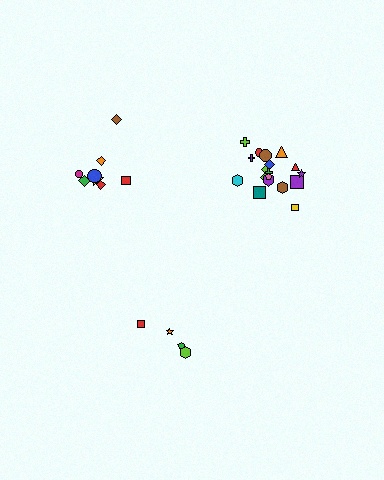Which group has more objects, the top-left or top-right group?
The top-right group.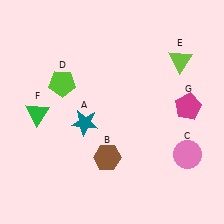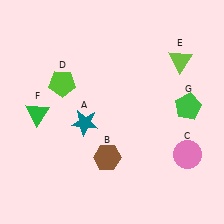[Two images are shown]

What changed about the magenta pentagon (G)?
In Image 1, G is magenta. In Image 2, it changed to green.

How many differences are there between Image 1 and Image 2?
There is 1 difference between the two images.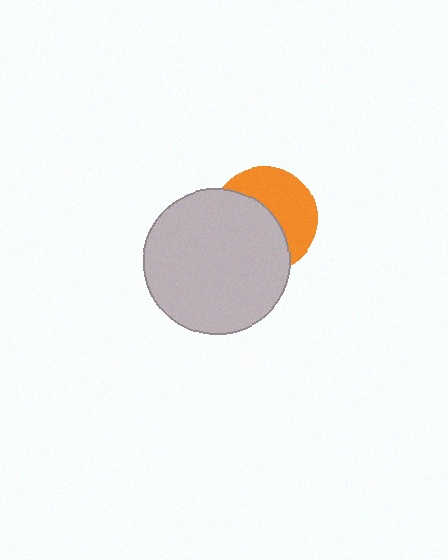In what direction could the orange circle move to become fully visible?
The orange circle could move toward the upper-right. That would shift it out from behind the light gray circle entirely.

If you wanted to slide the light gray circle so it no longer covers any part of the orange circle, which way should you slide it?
Slide it toward the lower-left — that is the most direct way to separate the two shapes.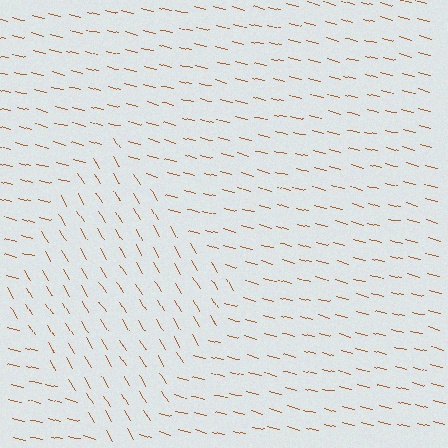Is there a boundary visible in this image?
Yes, there is a texture boundary formed by a change in line orientation.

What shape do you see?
I see a diamond.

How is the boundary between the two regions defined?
The boundary is defined purely by a change in line orientation (approximately 45 degrees difference). All lines are the same color and thickness.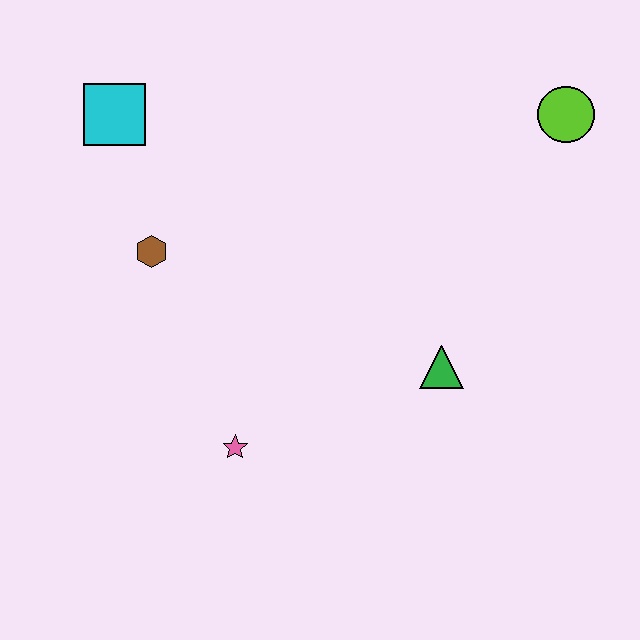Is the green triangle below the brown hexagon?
Yes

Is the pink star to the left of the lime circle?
Yes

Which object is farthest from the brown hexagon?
The lime circle is farthest from the brown hexagon.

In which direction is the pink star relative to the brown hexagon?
The pink star is below the brown hexagon.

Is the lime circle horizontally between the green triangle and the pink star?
No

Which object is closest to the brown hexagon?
The cyan square is closest to the brown hexagon.